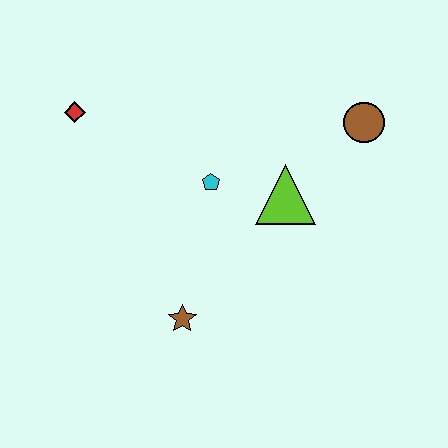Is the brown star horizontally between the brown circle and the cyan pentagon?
No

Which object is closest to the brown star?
The cyan pentagon is closest to the brown star.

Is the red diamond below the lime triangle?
No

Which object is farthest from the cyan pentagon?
The brown circle is farthest from the cyan pentagon.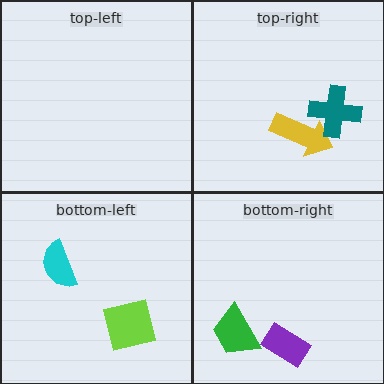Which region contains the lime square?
The bottom-left region.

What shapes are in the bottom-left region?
The cyan semicircle, the lime square.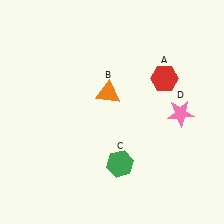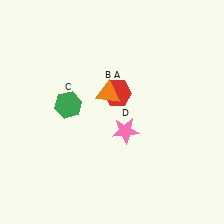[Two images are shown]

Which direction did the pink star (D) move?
The pink star (D) moved left.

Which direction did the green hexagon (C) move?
The green hexagon (C) moved up.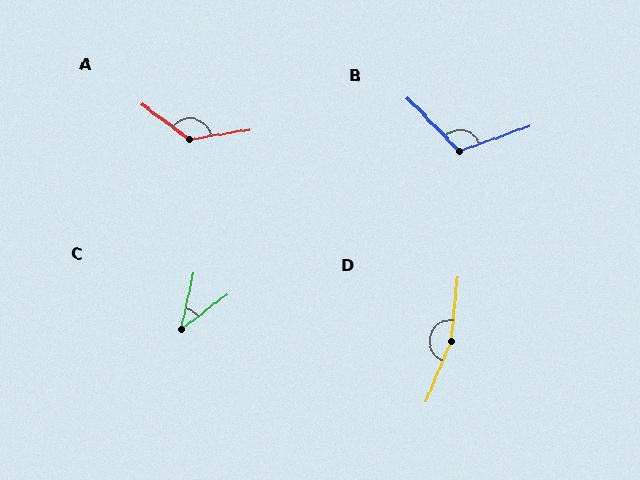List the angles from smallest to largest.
C (40°), B (114°), A (134°), D (163°).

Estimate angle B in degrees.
Approximately 114 degrees.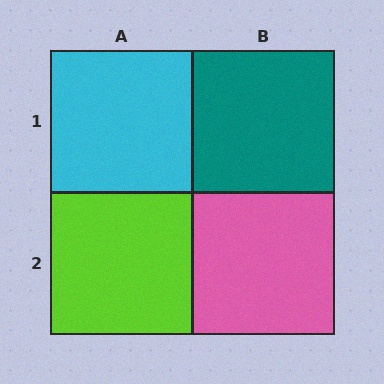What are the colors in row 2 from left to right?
Lime, pink.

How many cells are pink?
1 cell is pink.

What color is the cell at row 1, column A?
Cyan.